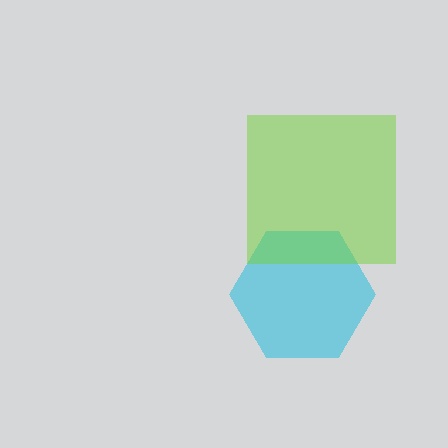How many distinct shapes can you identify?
There are 2 distinct shapes: a cyan hexagon, a lime square.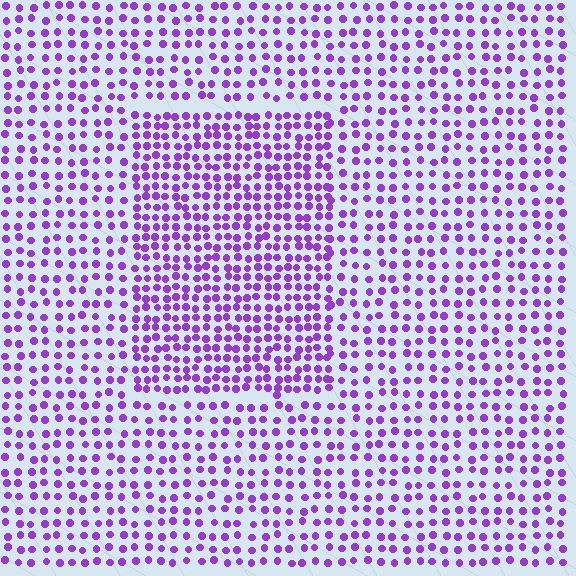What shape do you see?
I see a rectangle.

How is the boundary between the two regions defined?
The boundary is defined by a change in element density (approximately 1.6x ratio). All elements are the same color, size, and shape.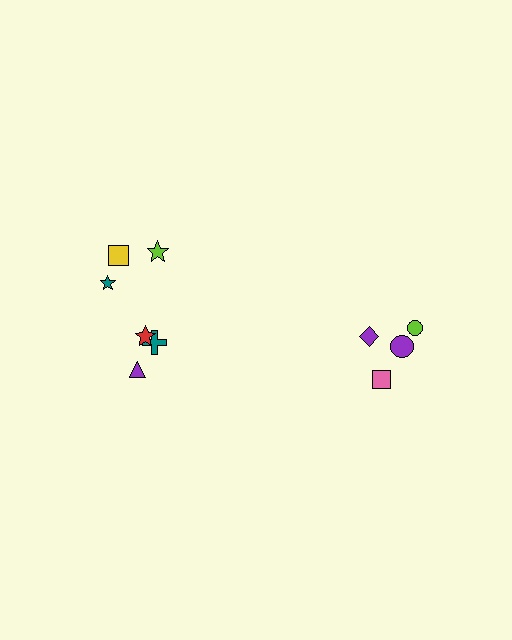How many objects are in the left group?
There are 6 objects.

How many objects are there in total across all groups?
There are 10 objects.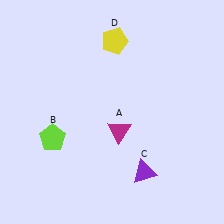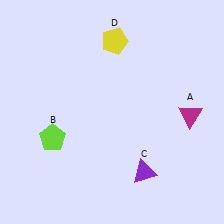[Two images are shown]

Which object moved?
The magenta triangle (A) moved right.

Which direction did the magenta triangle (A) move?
The magenta triangle (A) moved right.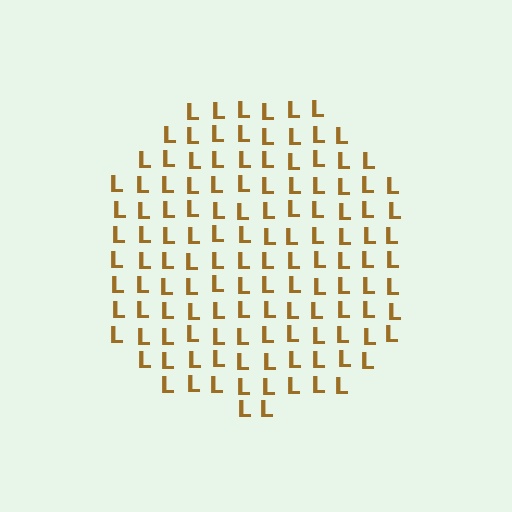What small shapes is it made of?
It is made of small letter L's.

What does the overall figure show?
The overall figure shows a circle.